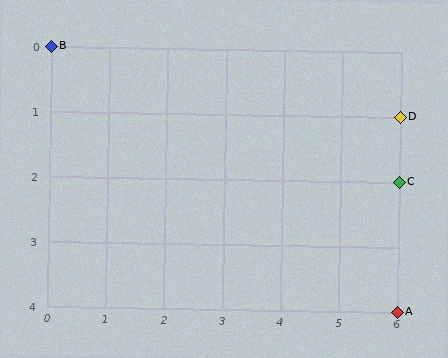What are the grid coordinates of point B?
Point B is at grid coordinates (0, 0).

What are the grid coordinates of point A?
Point A is at grid coordinates (6, 4).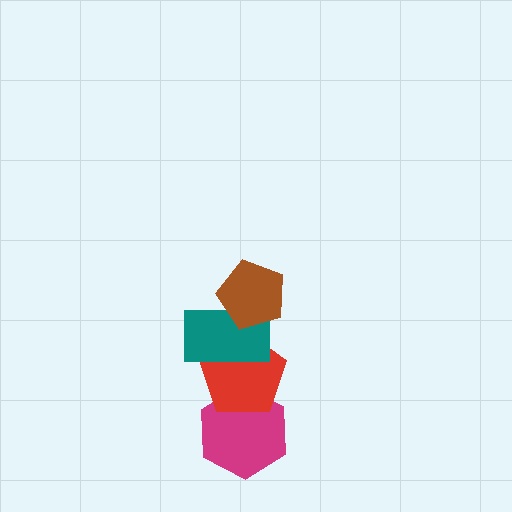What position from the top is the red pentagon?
The red pentagon is 3rd from the top.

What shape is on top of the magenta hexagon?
The red pentagon is on top of the magenta hexagon.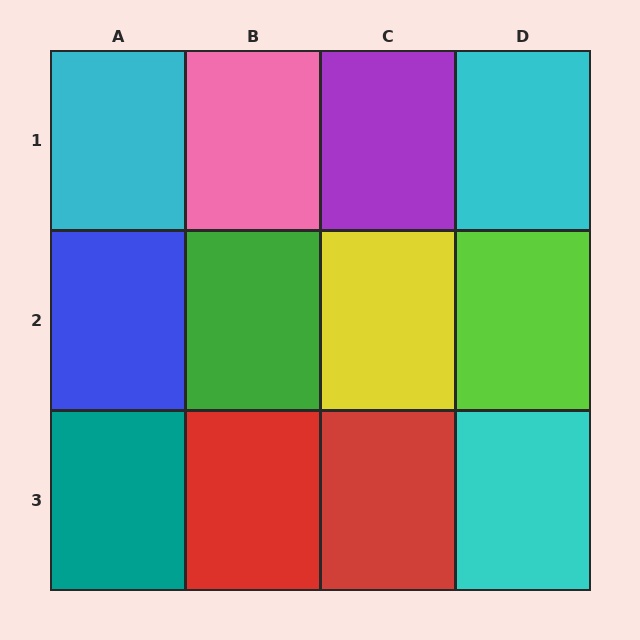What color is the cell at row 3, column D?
Cyan.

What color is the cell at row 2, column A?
Blue.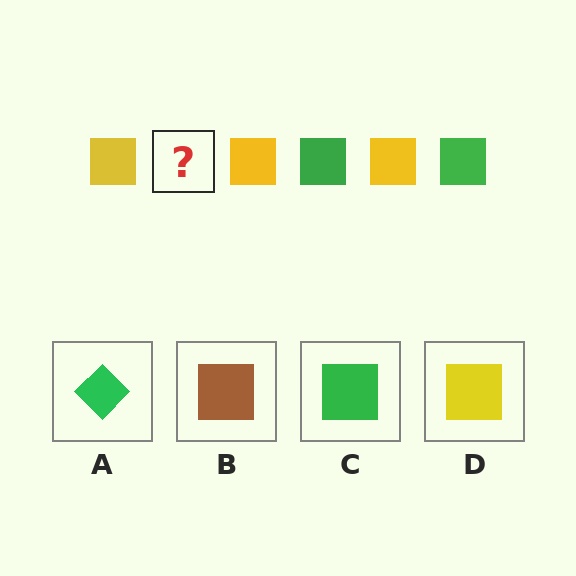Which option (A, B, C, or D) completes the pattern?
C.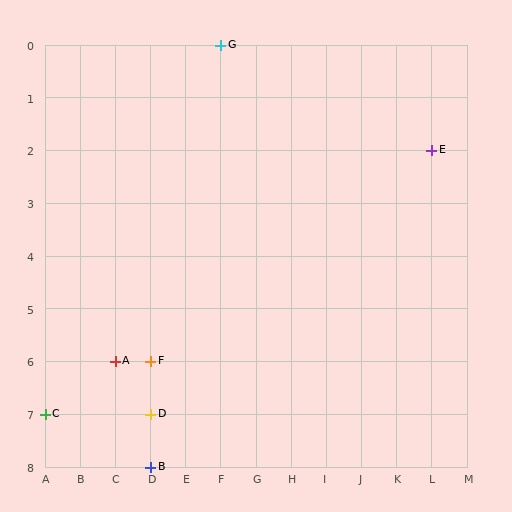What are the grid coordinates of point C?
Point C is at grid coordinates (A, 7).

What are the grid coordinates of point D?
Point D is at grid coordinates (D, 7).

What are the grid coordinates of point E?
Point E is at grid coordinates (L, 2).